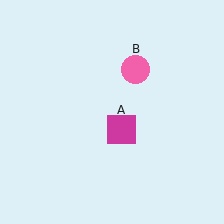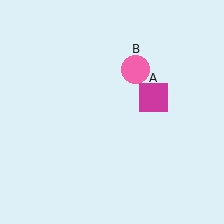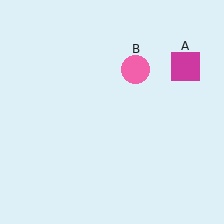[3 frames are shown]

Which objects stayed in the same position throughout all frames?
Pink circle (object B) remained stationary.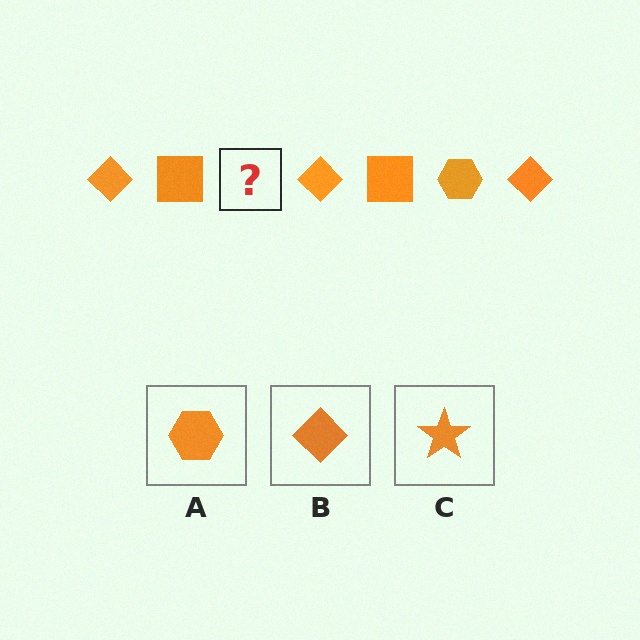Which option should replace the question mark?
Option A.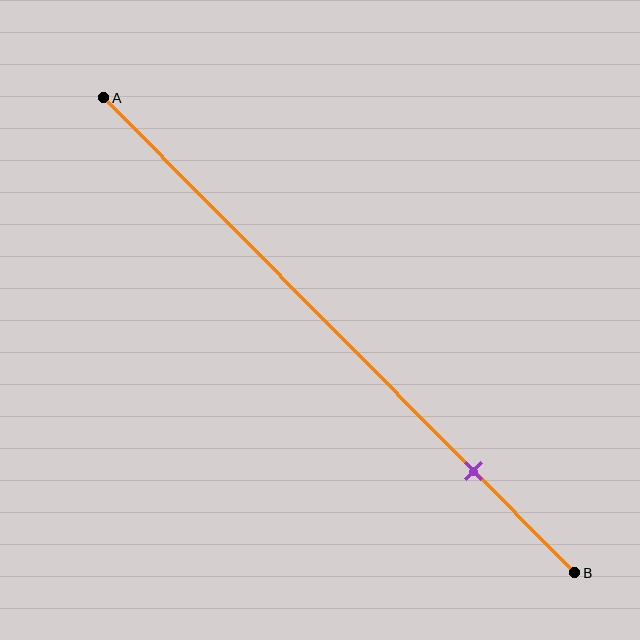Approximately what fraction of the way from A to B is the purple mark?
The purple mark is approximately 80% of the way from A to B.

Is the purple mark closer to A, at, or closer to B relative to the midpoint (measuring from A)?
The purple mark is closer to point B than the midpoint of segment AB.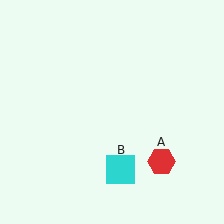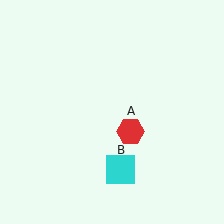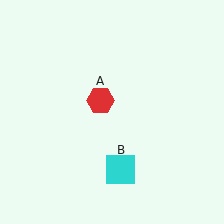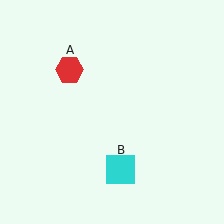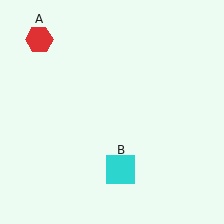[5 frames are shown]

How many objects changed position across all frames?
1 object changed position: red hexagon (object A).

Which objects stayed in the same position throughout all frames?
Cyan square (object B) remained stationary.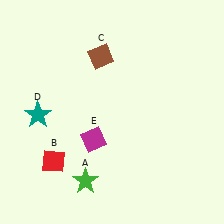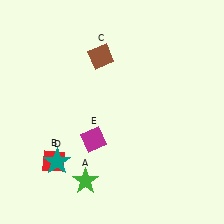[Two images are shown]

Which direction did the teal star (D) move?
The teal star (D) moved down.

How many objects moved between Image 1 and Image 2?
1 object moved between the two images.